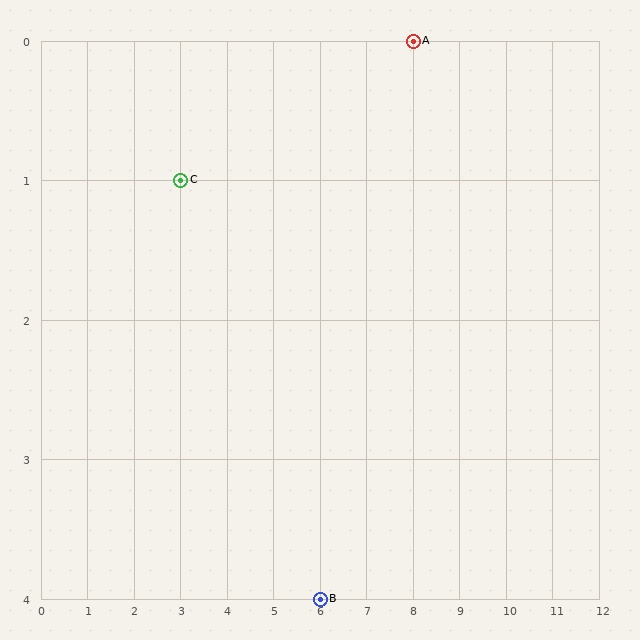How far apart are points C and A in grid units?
Points C and A are 5 columns and 1 row apart (about 5.1 grid units diagonally).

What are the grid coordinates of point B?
Point B is at grid coordinates (6, 4).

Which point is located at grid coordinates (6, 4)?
Point B is at (6, 4).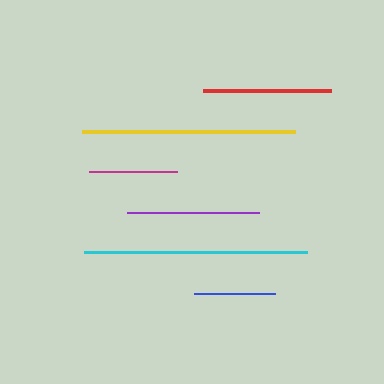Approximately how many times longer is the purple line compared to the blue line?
The purple line is approximately 1.6 times the length of the blue line.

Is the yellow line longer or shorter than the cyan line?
The cyan line is longer than the yellow line.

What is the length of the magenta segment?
The magenta segment is approximately 88 pixels long.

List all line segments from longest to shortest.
From longest to shortest: cyan, yellow, purple, red, magenta, blue.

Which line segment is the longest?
The cyan line is the longest at approximately 223 pixels.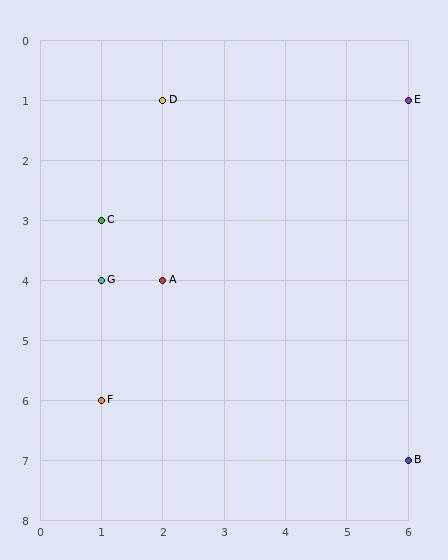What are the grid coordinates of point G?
Point G is at grid coordinates (1, 4).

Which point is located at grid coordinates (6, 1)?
Point E is at (6, 1).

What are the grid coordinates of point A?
Point A is at grid coordinates (2, 4).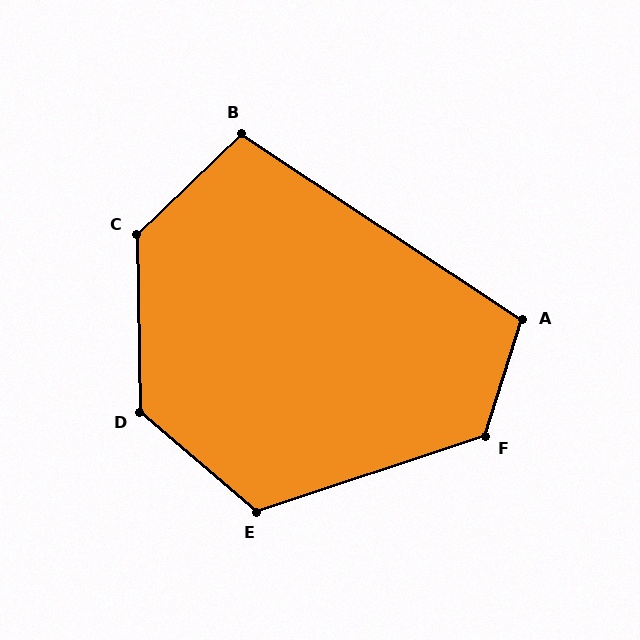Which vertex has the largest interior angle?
C, at approximately 133 degrees.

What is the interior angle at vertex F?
Approximately 126 degrees (obtuse).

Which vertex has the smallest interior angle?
B, at approximately 103 degrees.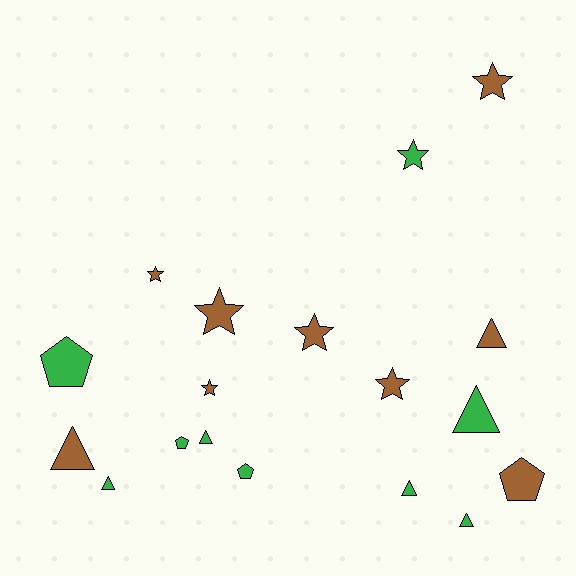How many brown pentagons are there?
There is 1 brown pentagon.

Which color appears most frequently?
Brown, with 9 objects.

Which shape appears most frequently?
Star, with 7 objects.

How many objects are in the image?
There are 18 objects.